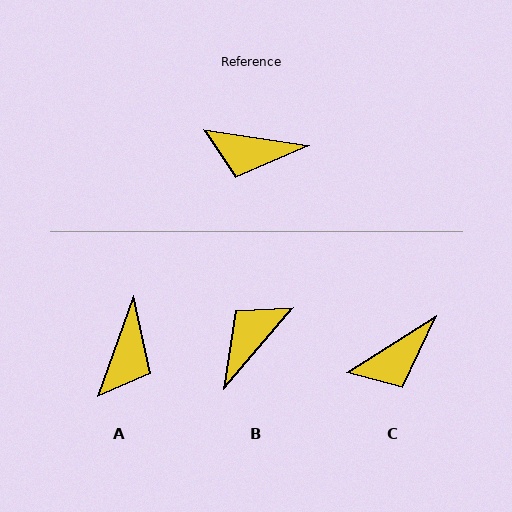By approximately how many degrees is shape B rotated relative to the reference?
Approximately 122 degrees clockwise.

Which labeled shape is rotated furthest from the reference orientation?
B, about 122 degrees away.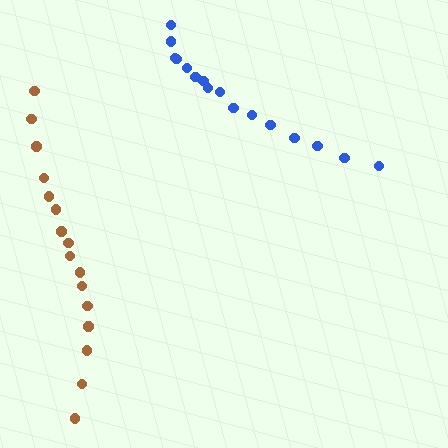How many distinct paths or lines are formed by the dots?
There are 2 distinct paths.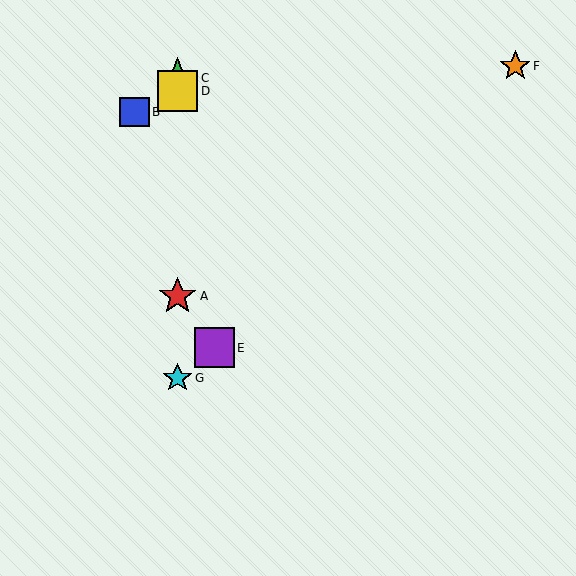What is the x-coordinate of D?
Object D is at x≈178.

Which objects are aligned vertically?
Objects A, C, D, G are aligned vertically.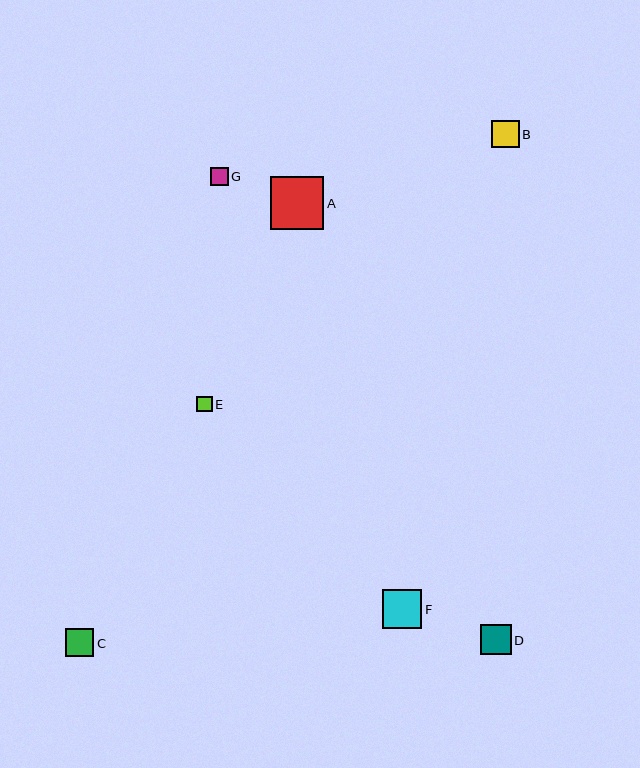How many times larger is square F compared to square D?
Square F is approximately 1.3 times the size of square D.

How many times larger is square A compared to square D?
Square A is approximately 1.8 times the size of square D.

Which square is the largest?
Square A is the largest with a size of approximately 53 pixels.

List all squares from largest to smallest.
From largest to smallest: A, F, D, C, B, G, E.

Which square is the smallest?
Square E is the smallest with a size of approximately 15 pixels.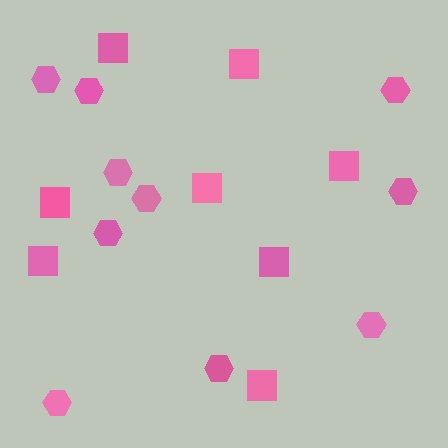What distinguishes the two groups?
There are 2 groups: one group of squares (8) and one group of hexagons (10).